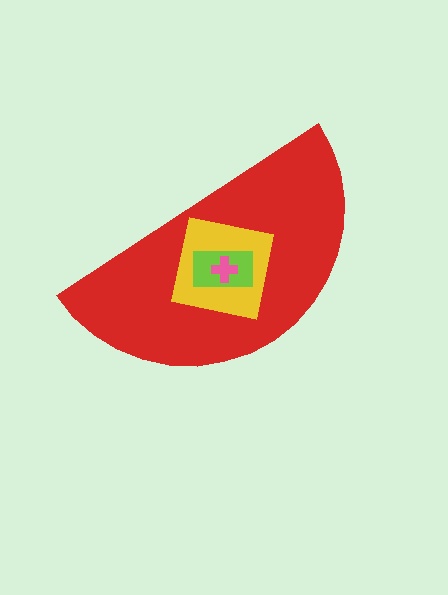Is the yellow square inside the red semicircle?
Yes.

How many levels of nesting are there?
4.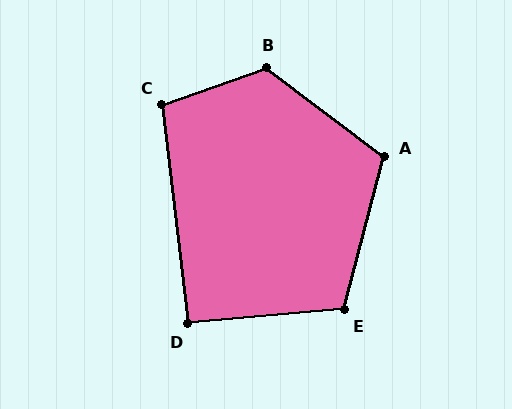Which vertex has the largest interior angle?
B, at approximately 124 degrees.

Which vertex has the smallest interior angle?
D, at approximately 92 degrees.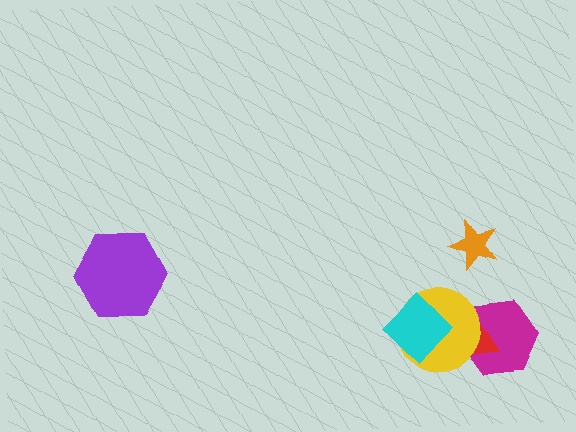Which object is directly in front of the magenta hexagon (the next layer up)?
The red triangle is directly in front of the magenta hexagon.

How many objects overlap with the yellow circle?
3 objects overlap with the yellow circle.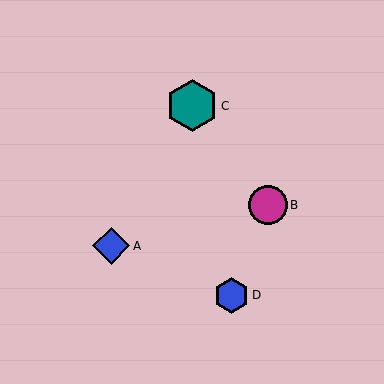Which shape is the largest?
The teal hexagon (labeled C) is the largest.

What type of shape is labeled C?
Shape C is a teal hexagon.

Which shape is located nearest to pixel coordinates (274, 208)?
The magenta circle (labeled B) at (268, 205) is nearest to that location.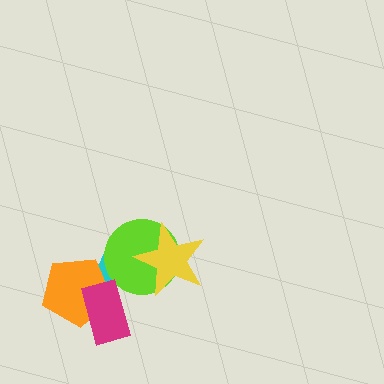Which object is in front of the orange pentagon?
The magenta rectangle is in front of the orange pentagon.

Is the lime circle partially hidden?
Yes, it is partially covered by another shape.